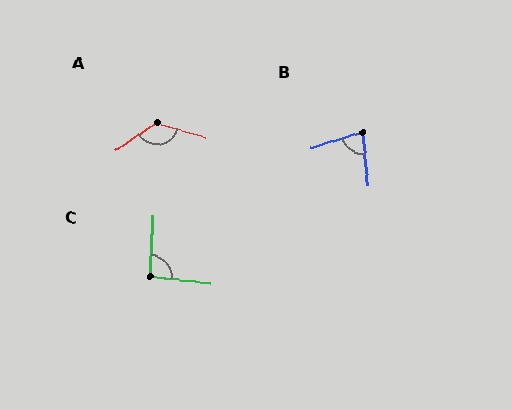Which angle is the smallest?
B, at approximately 78 degrees.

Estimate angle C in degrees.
Approximately 93 degrees.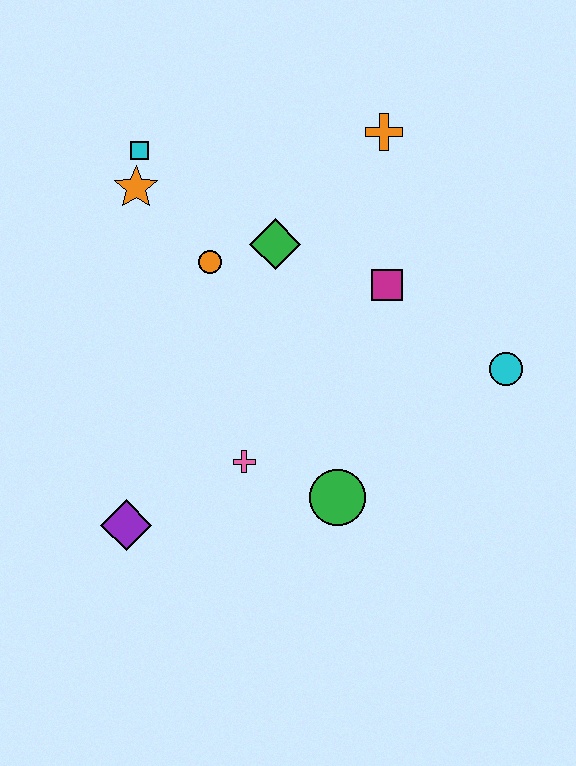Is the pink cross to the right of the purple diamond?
Yes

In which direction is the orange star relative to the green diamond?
The orange star is to the left of the green diamond.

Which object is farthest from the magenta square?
The purple diamond is farthest from the magenta square.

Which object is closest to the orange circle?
The green diamond is closest to the orange circle.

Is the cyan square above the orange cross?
No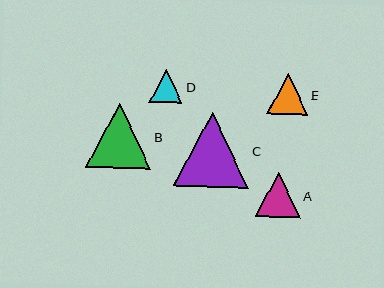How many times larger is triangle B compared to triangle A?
Triangle B is approximately 1.5 times the size of triangle A.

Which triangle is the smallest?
Triangle D is the smallest with a size of approximately 33 pixels.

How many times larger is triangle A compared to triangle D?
Triangle A is approximately 1.3 times the size of triangle D.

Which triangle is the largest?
Triangle C is the largest with a size of approximately 75 pixels.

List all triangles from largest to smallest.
From largest to smallest: C, B, A, E, D.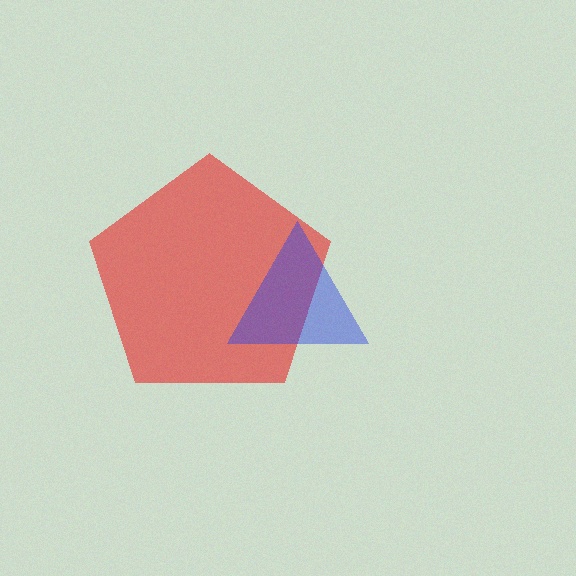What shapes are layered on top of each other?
The layered shapes are: a red pentagon, a blue triangle.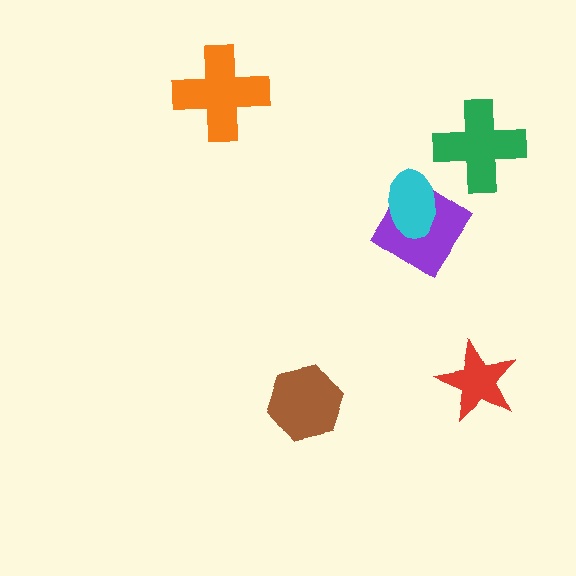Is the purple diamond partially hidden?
Yes, it is partially covered by another shape.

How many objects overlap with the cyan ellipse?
1 object overlaps with the cyan ellipse.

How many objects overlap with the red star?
0 objects overlap with the red star.